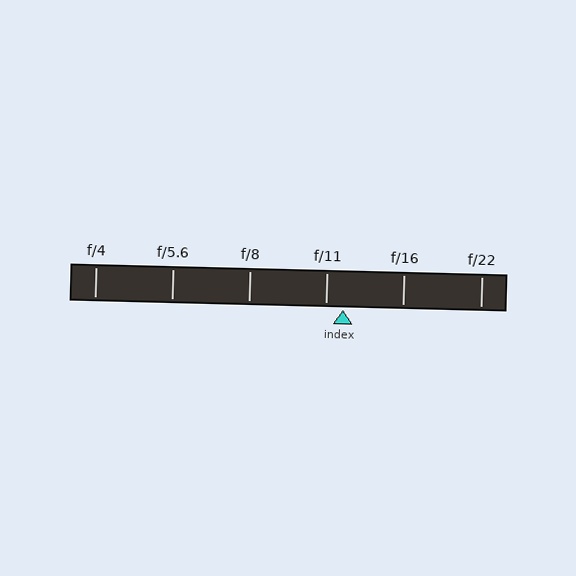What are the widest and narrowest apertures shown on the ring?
The widest aperture shown is f/4 and the narrowest is f/22.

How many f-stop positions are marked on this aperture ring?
There are 6 f-stop positions marked.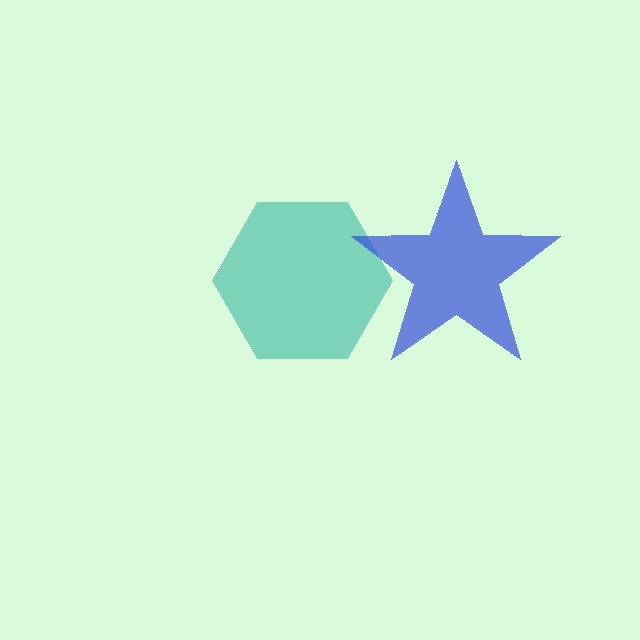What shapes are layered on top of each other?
The layered shapes are: a teal hexagon, a blue star.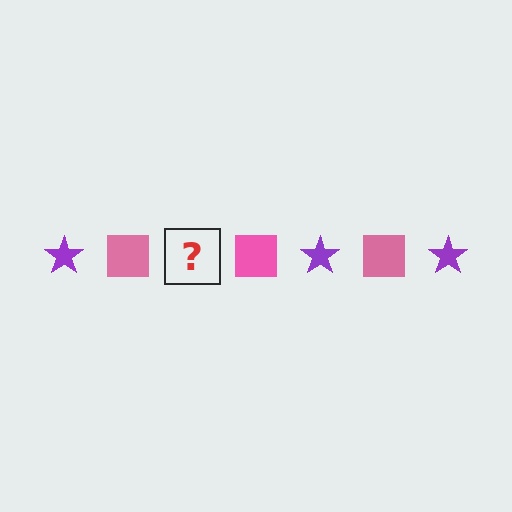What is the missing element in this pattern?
The missing element is a purple star.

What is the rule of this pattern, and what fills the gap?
The rule is that the pattern alternates between purple star and pink square. The gap should be filled with a purple star.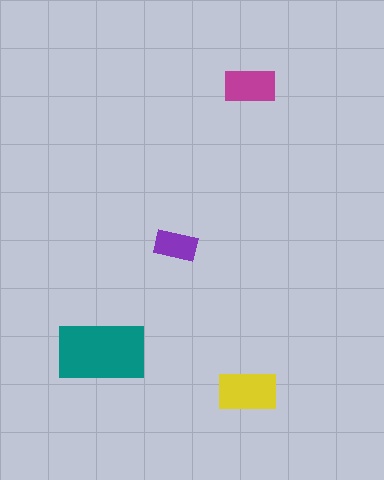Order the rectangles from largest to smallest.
the teal one, the yellow one, the magenta one, the purple one.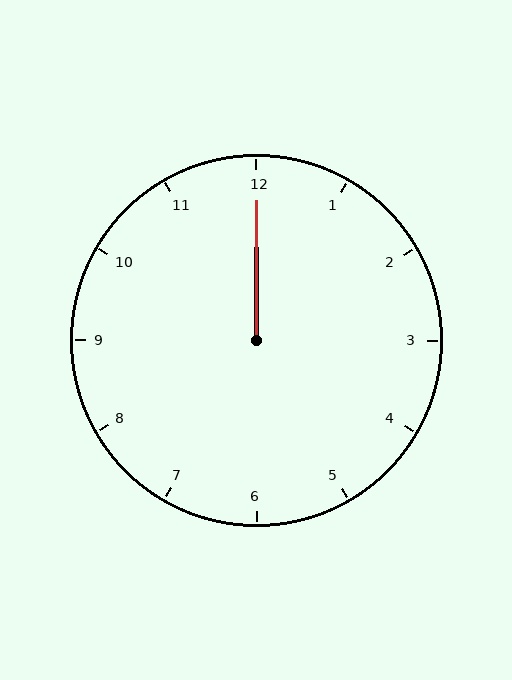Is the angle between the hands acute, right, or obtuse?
It is acute.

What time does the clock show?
12:00.